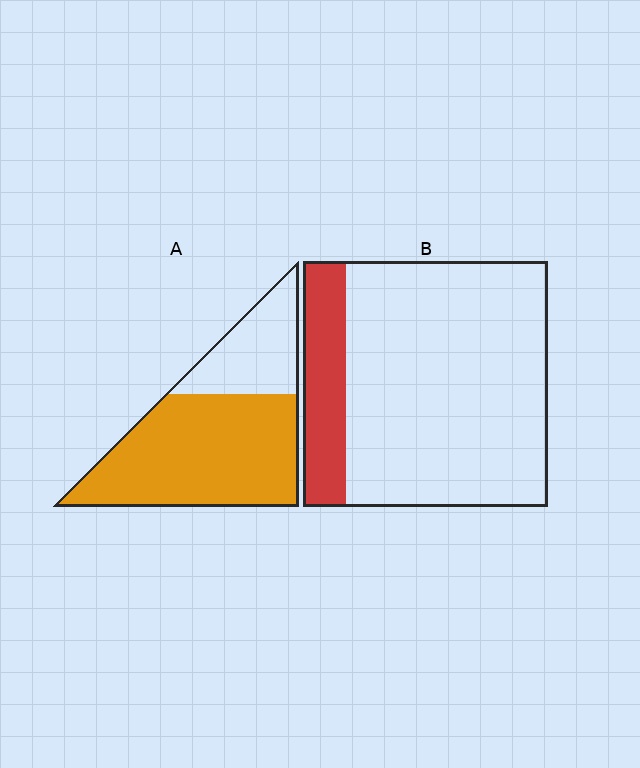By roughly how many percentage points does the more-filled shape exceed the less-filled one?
By roughly 55 percentage points (A over B).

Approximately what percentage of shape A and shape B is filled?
A is approximately 70% and B is approximately 20%.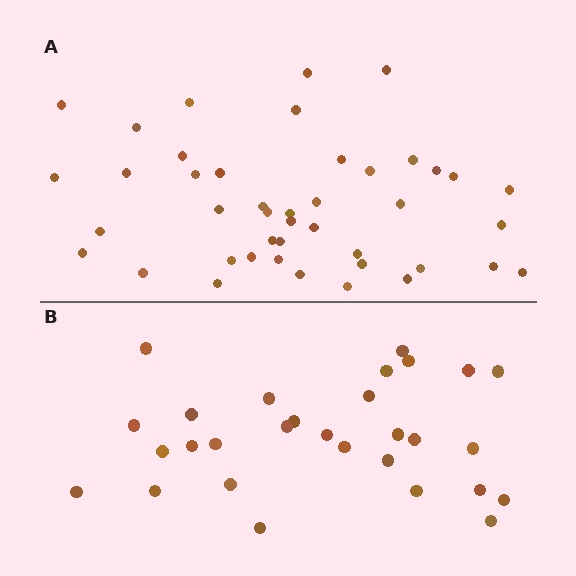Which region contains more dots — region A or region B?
Region A (the top region) has more dots.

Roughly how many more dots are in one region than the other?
Region A has approximately 15 more dots than region B.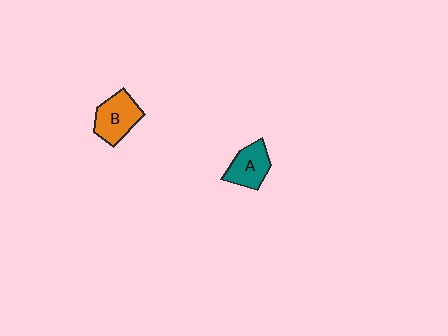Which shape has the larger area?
Shape B (orange).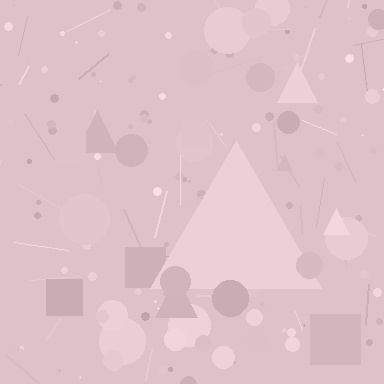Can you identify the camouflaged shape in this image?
The camouflaged shape is a triangle.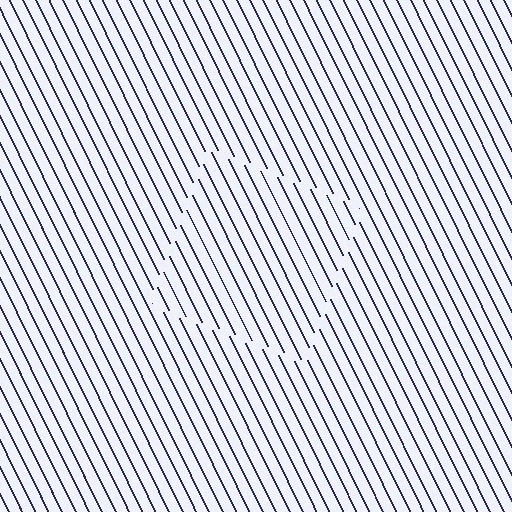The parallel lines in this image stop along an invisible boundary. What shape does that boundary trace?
An illusory square. The interior of the shape contains the same grating, shifted by half a period — the contour is defined by the phase discontinuity where line-ends from the inner and outer gratings abut.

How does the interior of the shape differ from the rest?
The interior of the shape contains the same grating, shifted by half a period — the contour is defined by the phase discontinuity where line-ends from the inner and outer gratings abut.